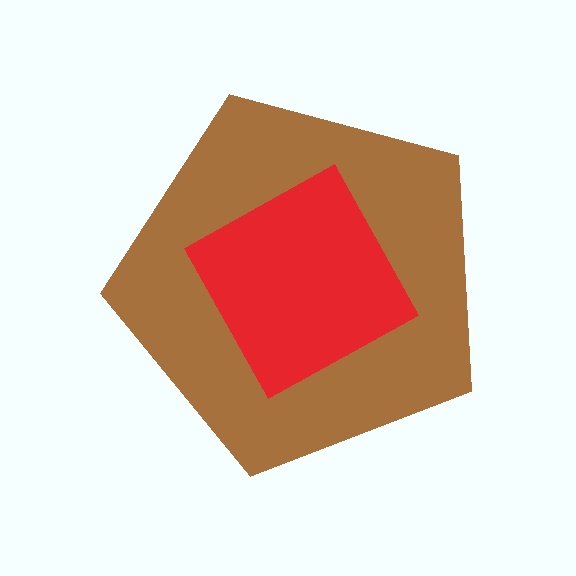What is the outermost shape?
The brown pentagon.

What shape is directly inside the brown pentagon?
The red square.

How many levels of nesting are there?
2.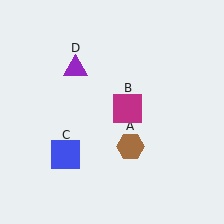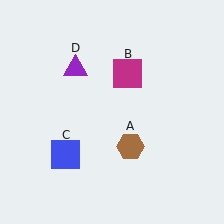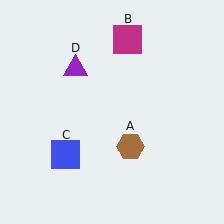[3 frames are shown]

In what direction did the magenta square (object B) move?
The magenta square (object B) moved up.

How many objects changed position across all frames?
1 object changed position: magenta square (object B).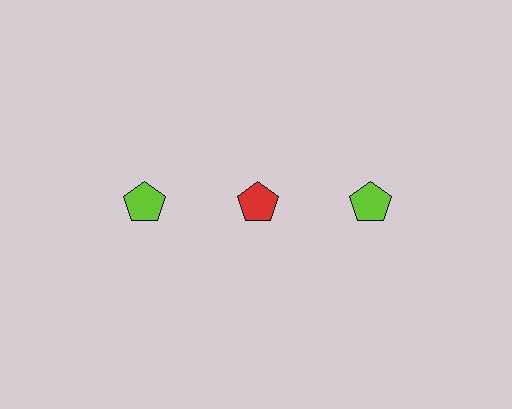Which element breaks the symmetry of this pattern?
The red pentagon in the top row, second from left column breaks the symmetry. All other shapes are lime pentagons.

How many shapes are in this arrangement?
There are 3 shapes arranged in a grid pattern.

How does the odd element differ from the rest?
It has a different color: red instead of lime.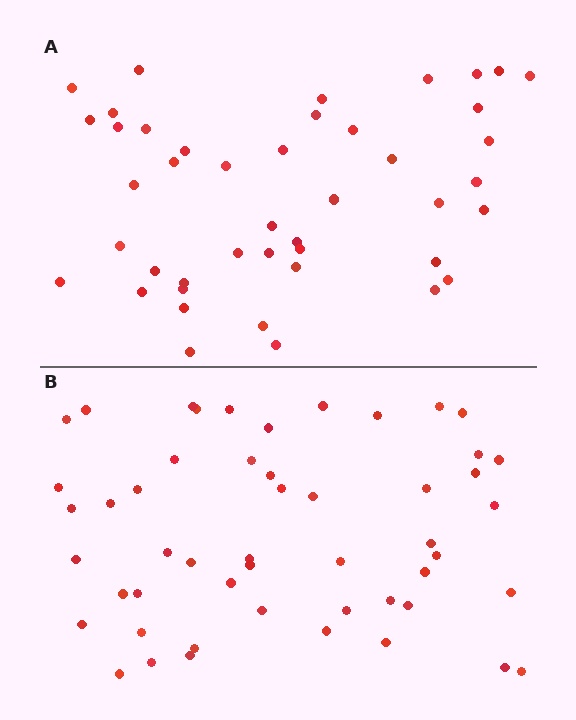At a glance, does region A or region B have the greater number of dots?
Region B (the bottom region) has more dots.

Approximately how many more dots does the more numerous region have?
Region B has roughly 8 or so more dots than region A.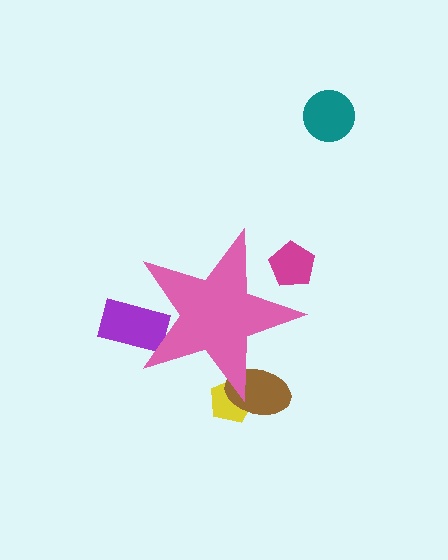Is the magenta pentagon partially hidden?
Yes, the magenta pentagon is partially hidden behind the pink star.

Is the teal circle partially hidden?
No, the teal circle is fully visible.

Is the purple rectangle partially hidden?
Yes, the purple rectangle is partially hidden behind the pink star.